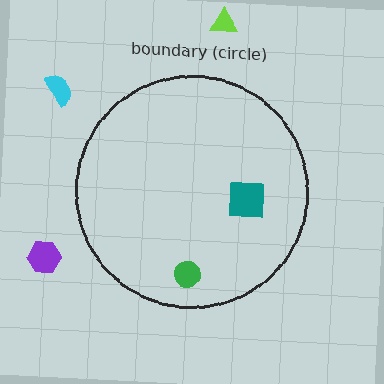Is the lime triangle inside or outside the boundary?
Outside.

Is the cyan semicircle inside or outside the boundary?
Outside.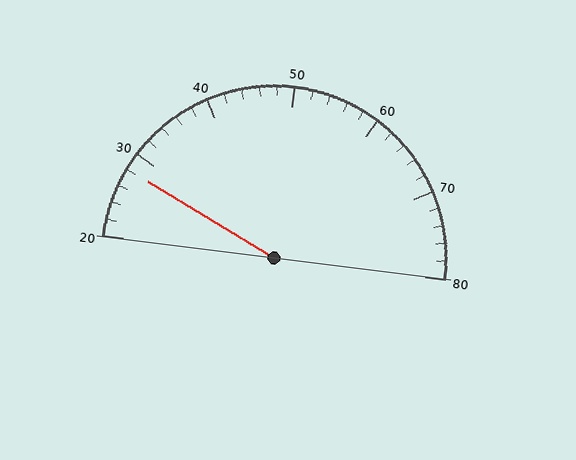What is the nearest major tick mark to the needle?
The nearest major tick mark is 30.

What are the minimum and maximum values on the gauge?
The gauge ranges from 20 to 80.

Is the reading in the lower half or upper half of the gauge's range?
The reading is in the lower half of the range (20 to 80).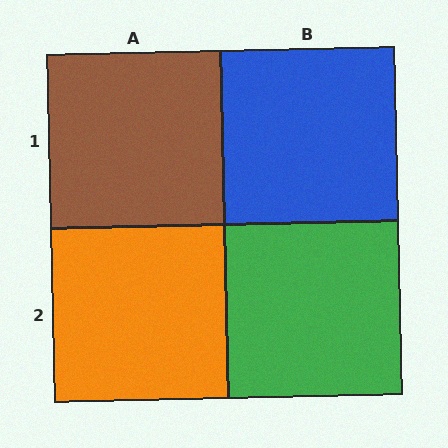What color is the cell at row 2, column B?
Green.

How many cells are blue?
1 cell is blue.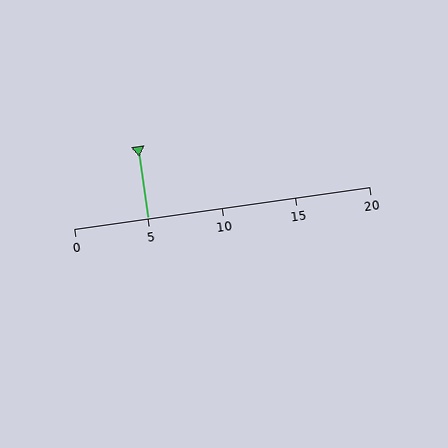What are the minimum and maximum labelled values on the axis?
The axis runs from 0 to 20.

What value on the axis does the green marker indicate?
The marker indicates approximately 5.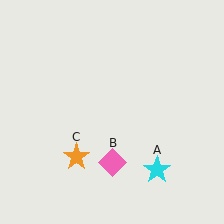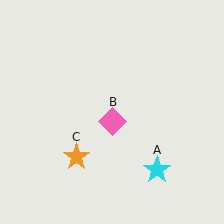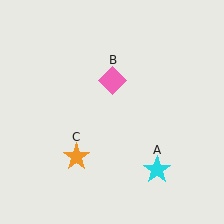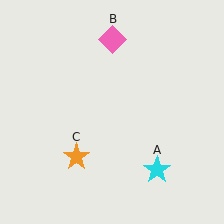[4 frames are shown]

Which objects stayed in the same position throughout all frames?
Cyan star (object A) and orange star (object C) remained stationary.